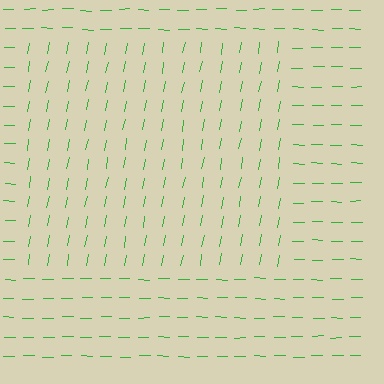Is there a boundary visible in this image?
Yes, there is a texture boundary formed by a change in line orientation.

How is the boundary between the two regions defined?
The boundary is defined purely by a change in line orientation (approximately 80 degrees difference). All lines are the same color and thickness.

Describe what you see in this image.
The image is filled with small green line segments. A rectangle region in the image has lines oriented differently from the surrounding lines, creating a visible texture boundary.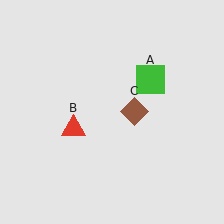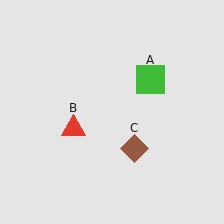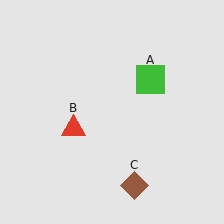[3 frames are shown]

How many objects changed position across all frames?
1 object changed position: brown diamond (object C).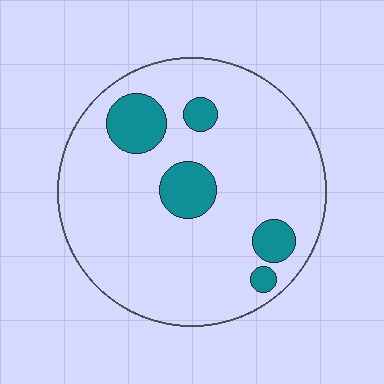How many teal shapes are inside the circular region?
5.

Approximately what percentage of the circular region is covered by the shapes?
Approximately 15%.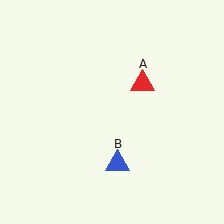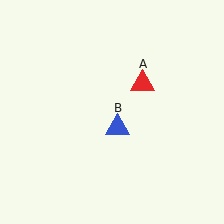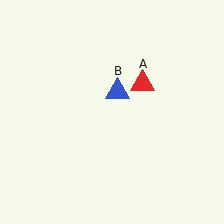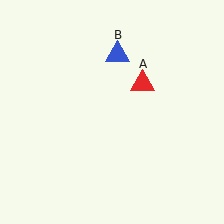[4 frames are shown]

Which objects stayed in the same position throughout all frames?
Red triangle (object A) remained stationary.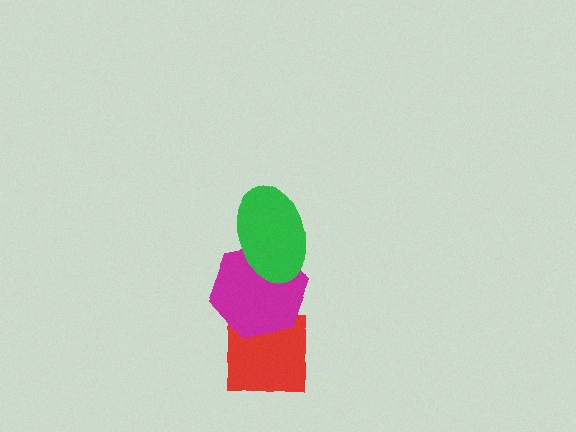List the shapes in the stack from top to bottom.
From top to bottom: the green ellipse, the magenta hexagon, the red square.